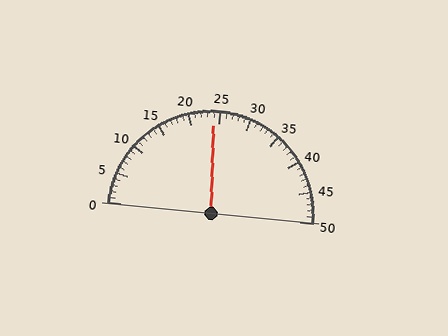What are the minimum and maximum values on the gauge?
The gauge ranges from 0 to 50.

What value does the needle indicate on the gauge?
The needle indicates approximately 24.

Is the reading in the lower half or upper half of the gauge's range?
The reading is in the lower half of the range (0 to 50).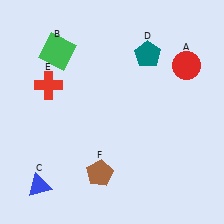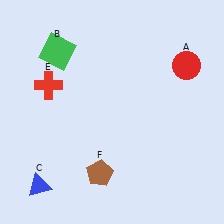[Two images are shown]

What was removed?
The teal pentagon (D) was removed in Image 2.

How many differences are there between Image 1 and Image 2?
There is 1 difference between the two images.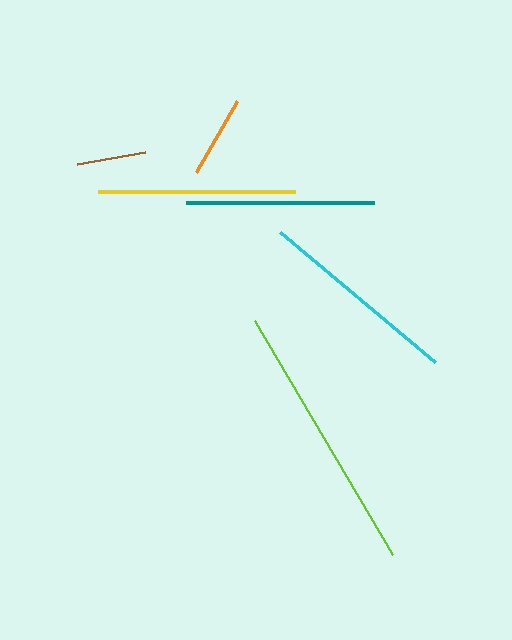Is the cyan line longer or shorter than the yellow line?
The cyan line is longer than the yellow line.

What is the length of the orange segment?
The orange segment is approximately 83 pixels long.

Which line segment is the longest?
The lime line is the longest at approximately 272 pixels.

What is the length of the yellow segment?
The yellow segment is approximately 197 pixels long.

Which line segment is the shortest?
The brown line is the shortest at approximately 69 pixels.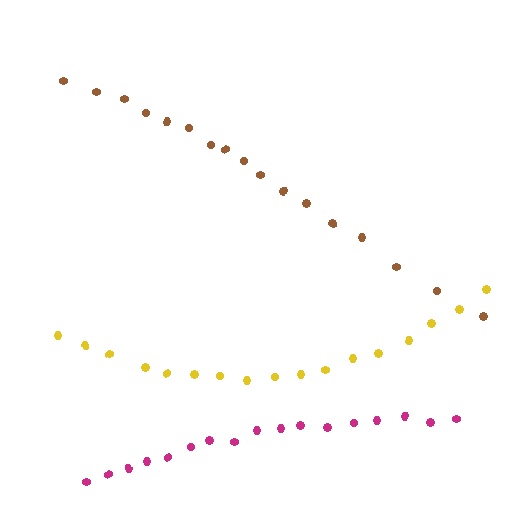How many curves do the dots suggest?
There are 3 distinct paths.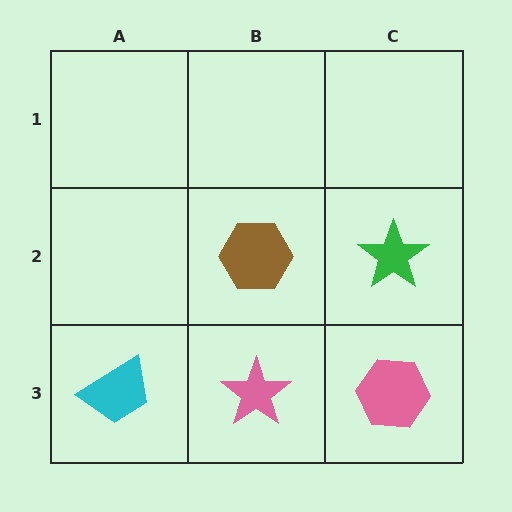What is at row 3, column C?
A pink hexagon.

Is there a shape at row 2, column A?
No, that cell is empty.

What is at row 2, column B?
A brown hexagon.